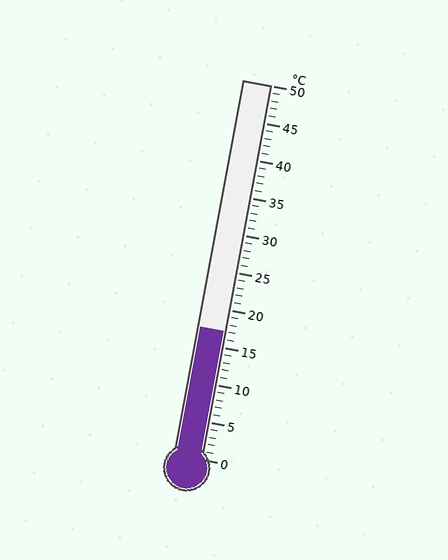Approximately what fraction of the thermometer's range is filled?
The thermometer is filled to approximately 35% of its range.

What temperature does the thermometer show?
The thermometer shows approximately 17°C.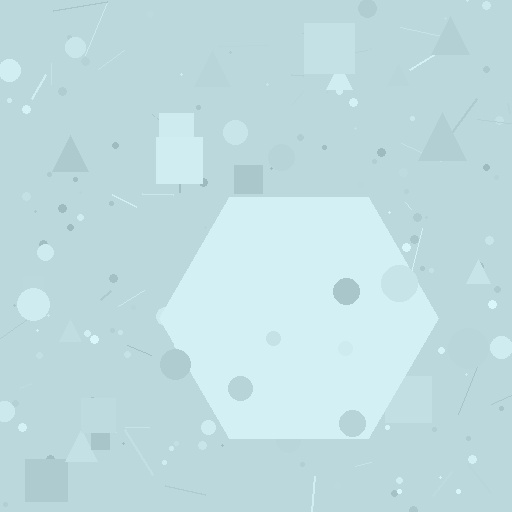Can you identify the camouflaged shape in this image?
The camouflaged shape is a hexagon.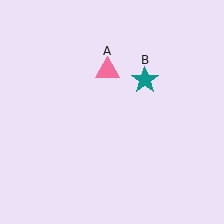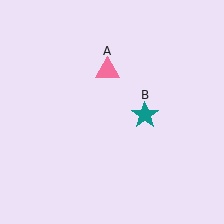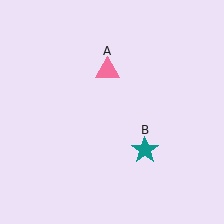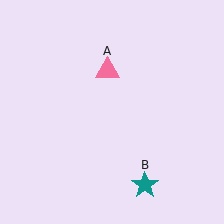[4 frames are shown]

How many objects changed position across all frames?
1 object changed position: teal star (object B).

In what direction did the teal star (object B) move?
The teal star (object B) moved down.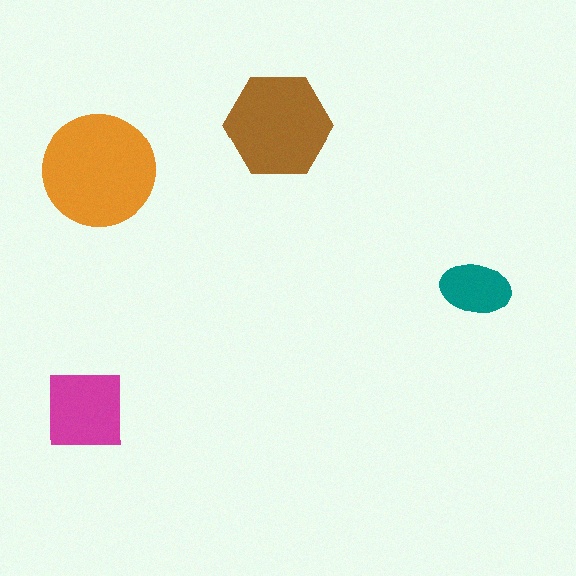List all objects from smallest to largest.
The teal ellipse, the magenta square, the brown hexagon, the orange circle.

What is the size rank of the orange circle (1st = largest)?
1st.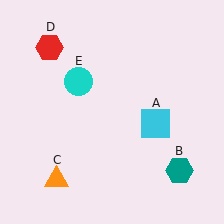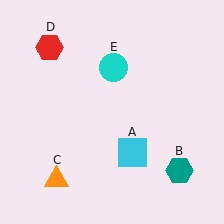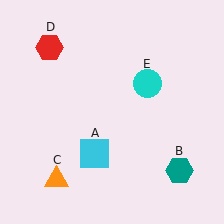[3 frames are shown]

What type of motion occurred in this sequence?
The cyan square (object A), cyan circle (object E) rotated clockwise around the center of the scene.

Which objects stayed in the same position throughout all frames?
Teal hexagon (object B) and orange triangle (object C) and red hexagon (object D) remained stationary.